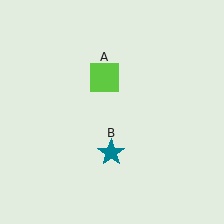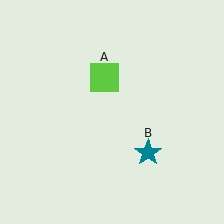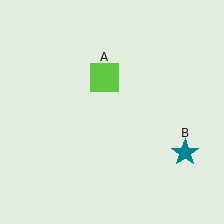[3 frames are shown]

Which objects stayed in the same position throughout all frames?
Lime square (object A) remained stationary.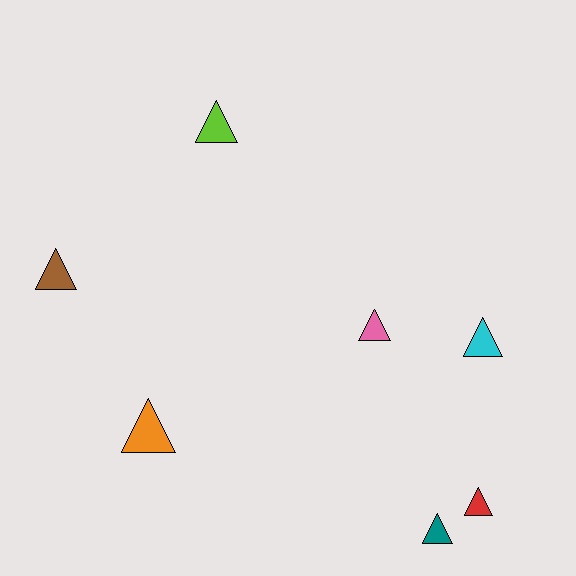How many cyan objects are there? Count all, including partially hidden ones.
There is 1 cyan object.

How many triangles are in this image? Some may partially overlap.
There are 7 triangles.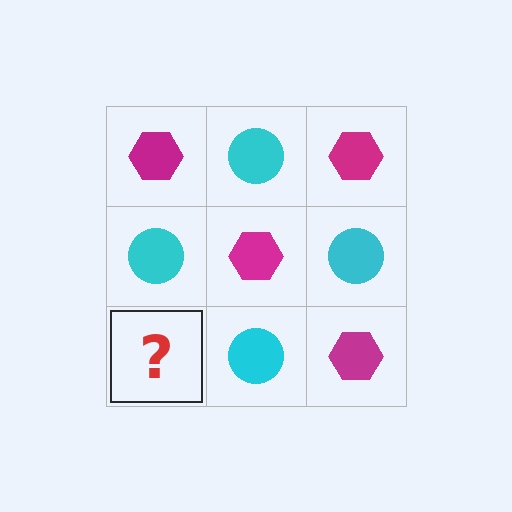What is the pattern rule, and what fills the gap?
The rule is that it alternates magenta hexagon and cyan circle in a checkerboard pattern. The gap should be filled with a magenta hexagon.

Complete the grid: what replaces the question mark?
The question mark should be replaced with a magenta hexagon.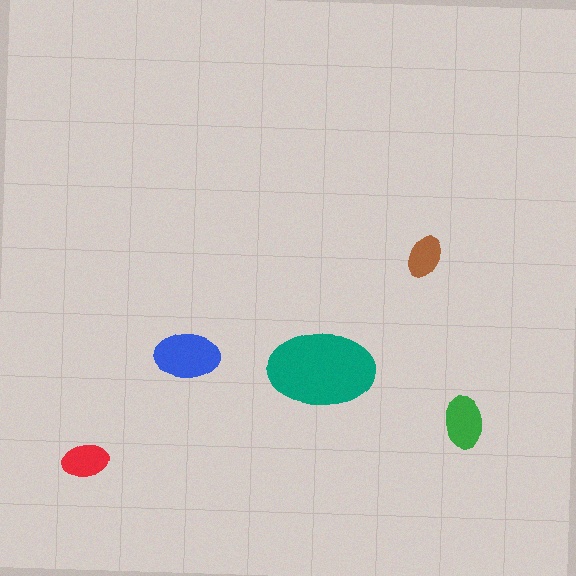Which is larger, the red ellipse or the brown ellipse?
The red one.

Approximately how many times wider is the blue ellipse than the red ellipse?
About 1.5 times wider.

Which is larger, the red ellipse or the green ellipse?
The green one.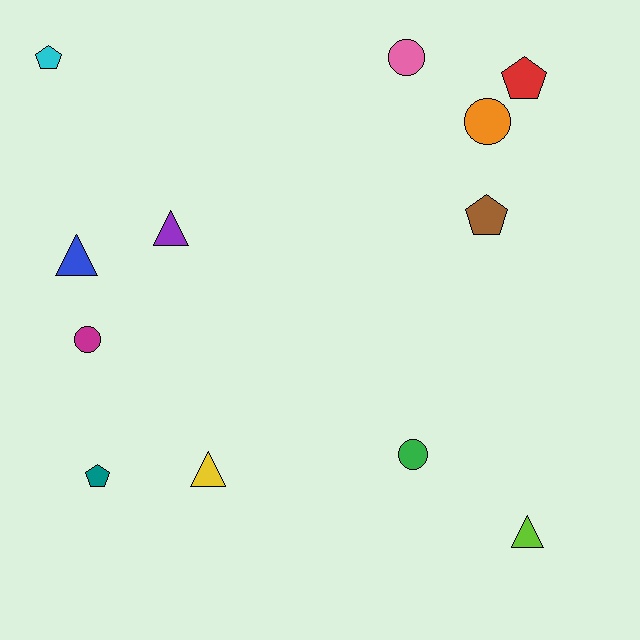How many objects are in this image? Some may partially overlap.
There are 12 objects.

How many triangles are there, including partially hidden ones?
There are 4 triangles.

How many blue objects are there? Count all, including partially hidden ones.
There is 1 blue object.